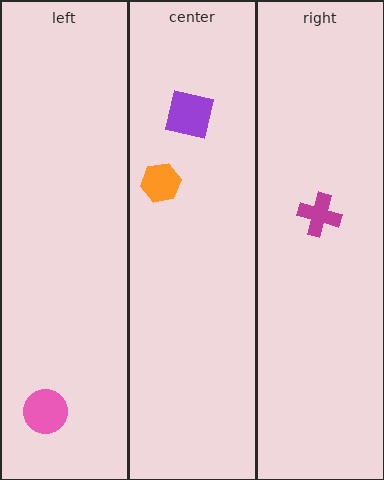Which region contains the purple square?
The center region.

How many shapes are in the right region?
1.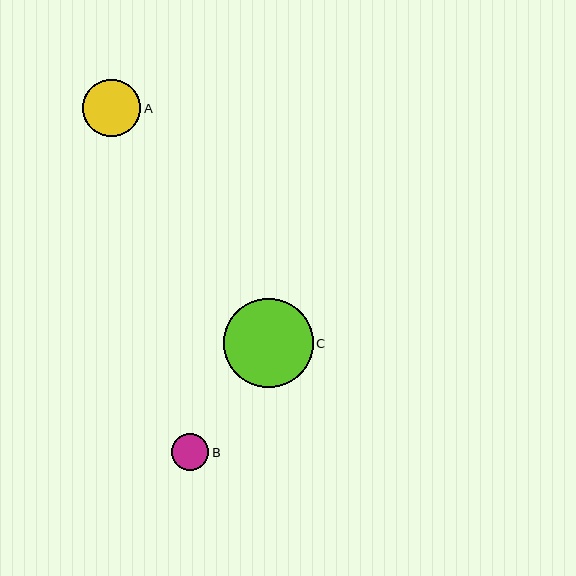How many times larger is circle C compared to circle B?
Circle C is approximately 2.4 times the size of circle B.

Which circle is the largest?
Circle C is the largest with a size of approximately 90 pixels.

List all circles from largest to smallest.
From largest to smallest: C, A, B.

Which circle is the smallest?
Circle B is the smallest with a size of approximately 37 pixels.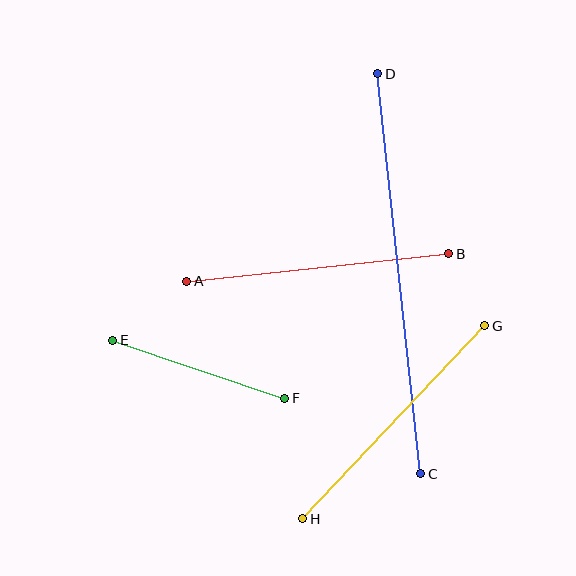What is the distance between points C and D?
The distance is approximately 402 pixels.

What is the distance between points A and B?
The distance is approximately 264 pixels.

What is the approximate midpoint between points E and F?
The midpoint is at approximately (199, 369) pixels.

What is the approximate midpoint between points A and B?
The midpoint is at approximately (318, 267) pixels.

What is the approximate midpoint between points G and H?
The midpoint is at approximately (394, 422) pixels.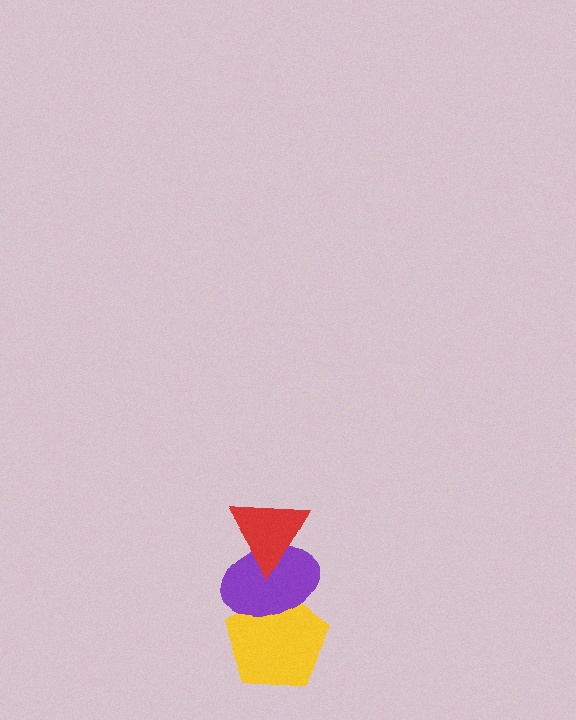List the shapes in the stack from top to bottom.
From top to bottom: the red triangle, the purple ellipse, the yellow pentagon.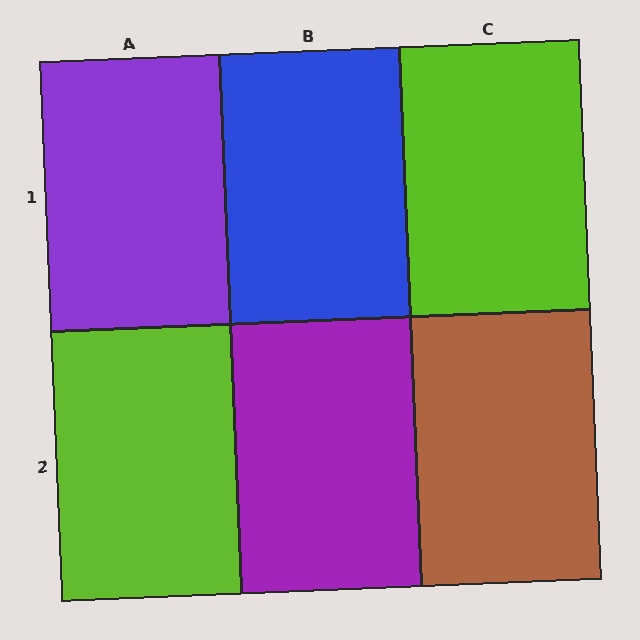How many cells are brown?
1 cell is brown.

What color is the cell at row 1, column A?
Purple.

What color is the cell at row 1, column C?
Lime.